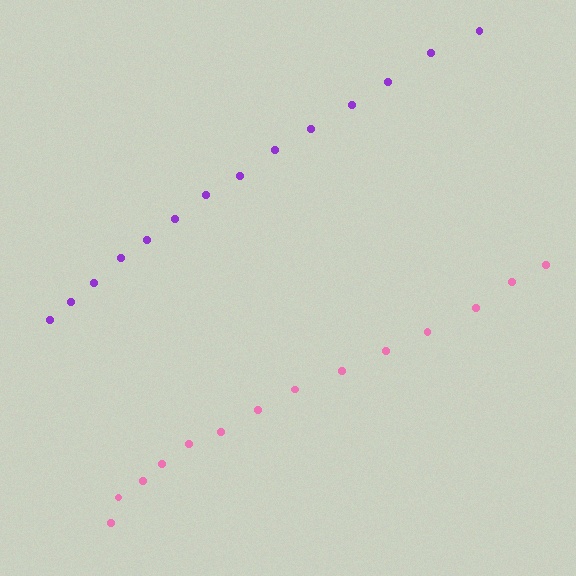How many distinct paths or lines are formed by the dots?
There are 2 distinct paths.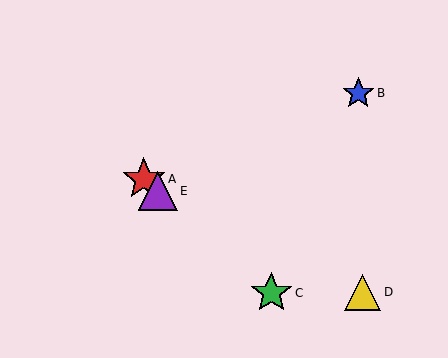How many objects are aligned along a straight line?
3 objects (A, C, E) are aligned along a straight line.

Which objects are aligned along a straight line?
Objects A, C, E are aligned along a straight line.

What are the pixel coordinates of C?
Object C is at (272, 293).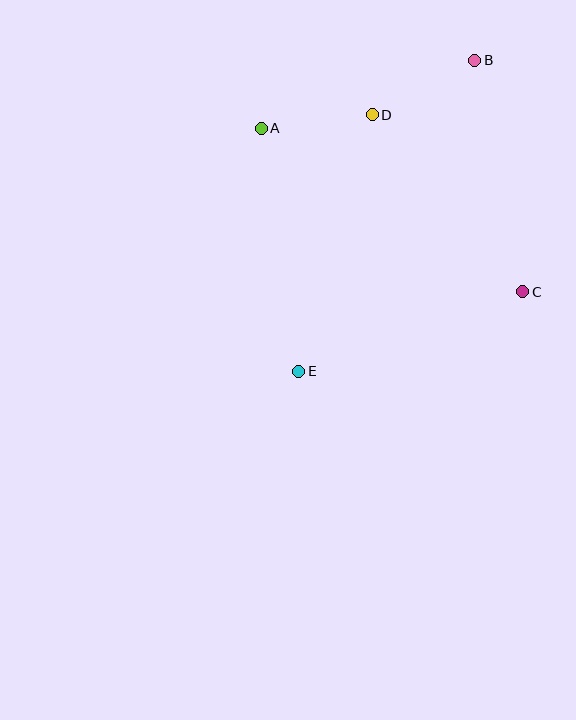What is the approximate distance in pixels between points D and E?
The distance between D and E is approximately 267 pixels.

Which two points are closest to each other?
Points A and D are closest to each other.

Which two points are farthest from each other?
Points B and E are farthest from each other.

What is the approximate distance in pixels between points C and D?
The distance between C and D is approximately 233 pixels.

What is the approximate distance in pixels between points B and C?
The distance between B and C is approximately 237 pixels.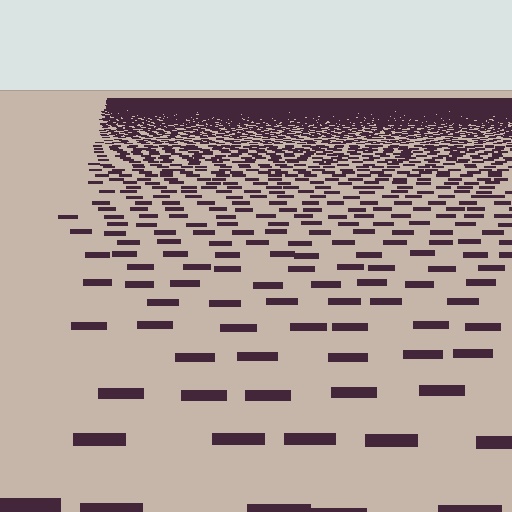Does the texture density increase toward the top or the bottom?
Density increases toward the top.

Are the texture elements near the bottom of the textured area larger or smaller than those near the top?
Larger. Near the bottom, elements are closer to the viewer and appear at a bigger on-screen size.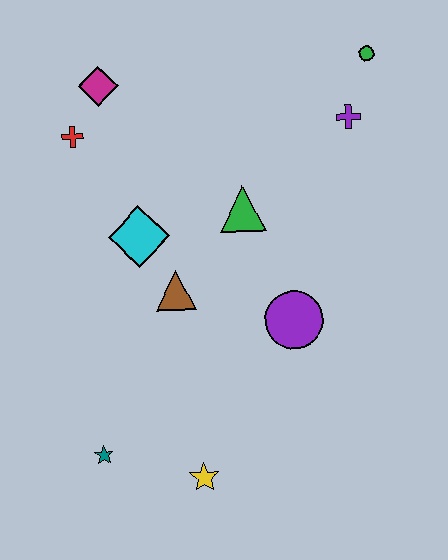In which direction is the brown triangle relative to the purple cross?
The brown triangle is to the left of the purple cross.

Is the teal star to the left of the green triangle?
Yes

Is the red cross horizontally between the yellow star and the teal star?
No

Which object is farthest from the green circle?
The teal star is farthest from the green circle.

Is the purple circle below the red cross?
Yes